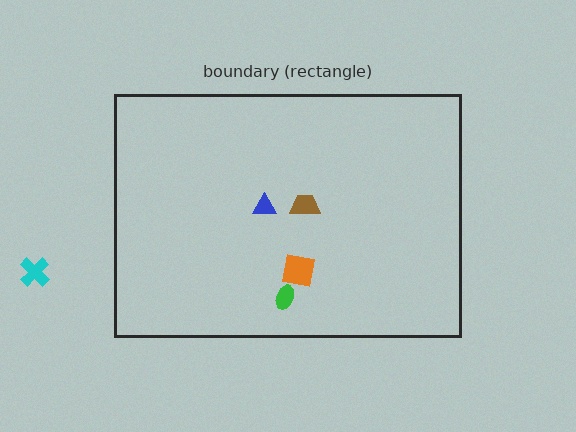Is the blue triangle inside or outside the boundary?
Inside.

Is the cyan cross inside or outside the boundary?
Outside.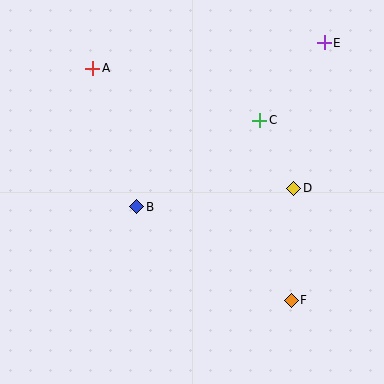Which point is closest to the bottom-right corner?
Point F is closest to the bottom-right corner.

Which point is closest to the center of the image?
Point B at (137, 207) is closest to the center.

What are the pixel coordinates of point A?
Point A is at (93, 68).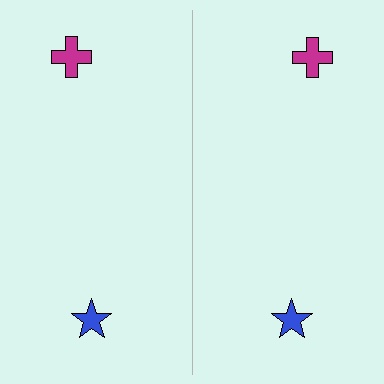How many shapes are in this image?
There are 4 shapes in this image.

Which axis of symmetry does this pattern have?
The pattern has a vertical axis of symmetry running through the center of the image.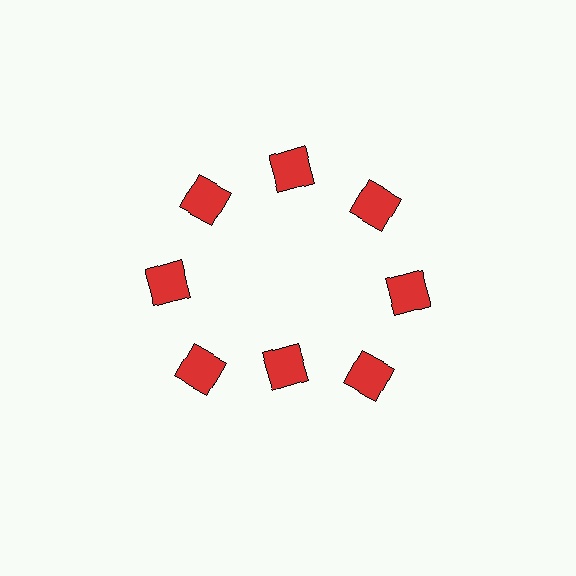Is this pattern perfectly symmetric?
No. The 8 red squares are arranged in a ring, but one element near the 6 o'clock position is pulled inward toward the center, breaking the 8-fold rotational symmetry.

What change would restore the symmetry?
The symmetry would be restored by moving it outward, back onto the ring so that all 8 squares sit at equal angles and equal distance from the center.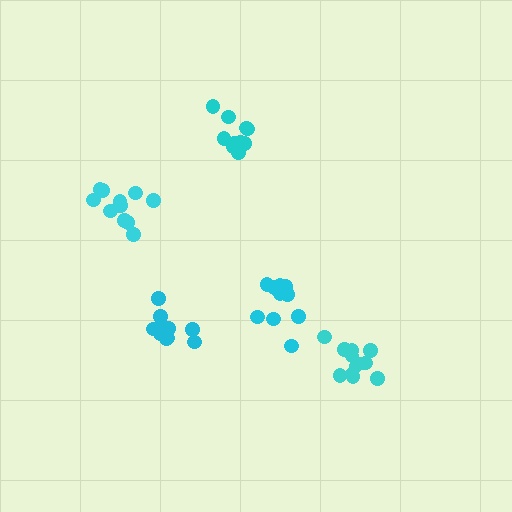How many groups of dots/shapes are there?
There are 5 groups.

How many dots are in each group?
Group 1: 12 dots, Group 2: 10 dots, Group 3: 11 dots, Group 4: 12 dots, Group 5: 11 dots (56 total).